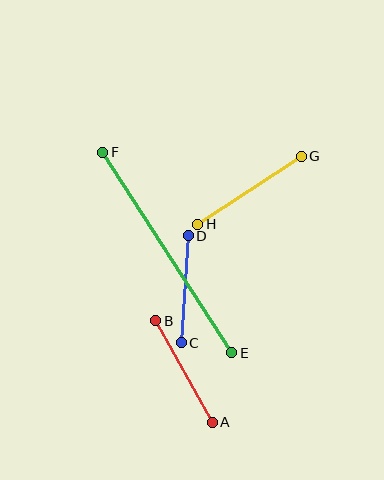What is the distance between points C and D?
The distance is approximately 108 pixels.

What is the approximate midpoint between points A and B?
The midpoint is at approximately (184, 372) pixels.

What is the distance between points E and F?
The distance is approximately 239 pixels.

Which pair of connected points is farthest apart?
Points E and F are farthest apart.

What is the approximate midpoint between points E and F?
The midpoint is at approximately (167, 253) pixels.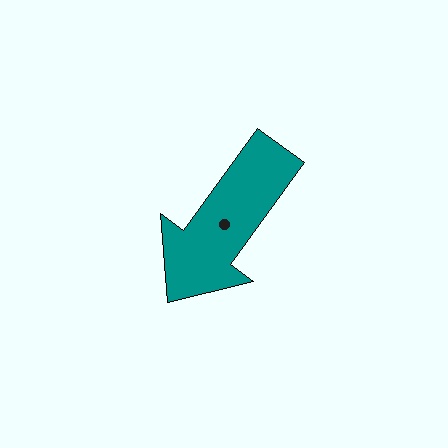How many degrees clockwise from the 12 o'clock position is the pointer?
Approximately 216 degrees.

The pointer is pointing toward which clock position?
Roughly 7 o'clock.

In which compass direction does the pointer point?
Southwest.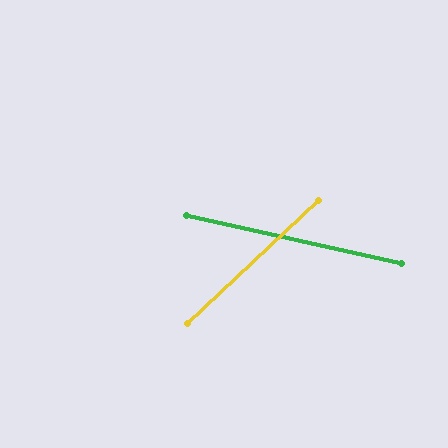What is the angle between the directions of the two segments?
Approximately 56 degrees.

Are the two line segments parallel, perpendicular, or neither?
Neither parallel nor perpendicular — they differ by about 56°.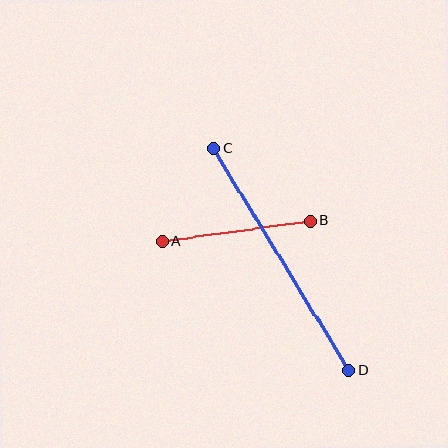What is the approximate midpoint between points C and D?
The midpoint is at approximately (281, 259) pixels.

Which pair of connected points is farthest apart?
Points C and D are farthest apart.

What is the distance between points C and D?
The distance is approximately 260 pixels.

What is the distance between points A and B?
The distance is approximately 149 pixels.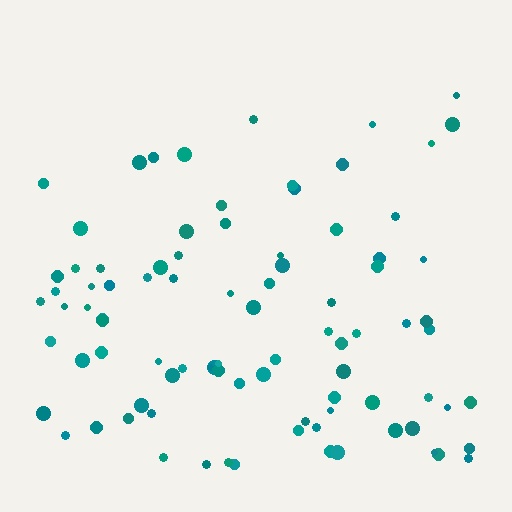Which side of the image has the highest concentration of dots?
The bottom.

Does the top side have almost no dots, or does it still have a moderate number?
Still a moderate number, just noticeably fewer than the bottom.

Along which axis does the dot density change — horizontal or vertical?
Vertical.